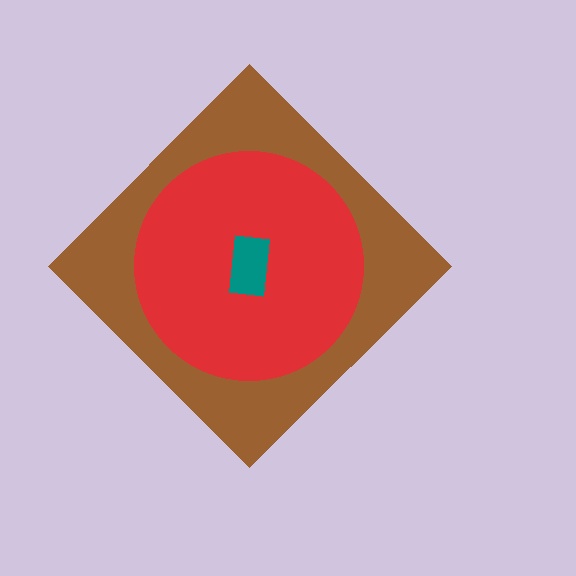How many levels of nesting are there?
3.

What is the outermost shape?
The brown diamond.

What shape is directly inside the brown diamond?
The red circle.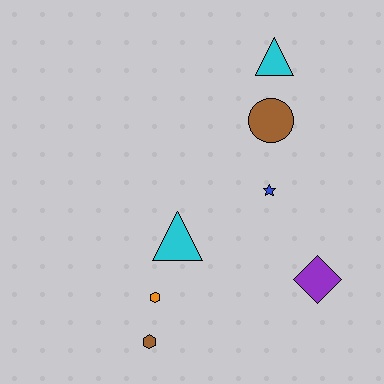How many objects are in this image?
There are 7 objects.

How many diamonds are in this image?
There is 1 diamond.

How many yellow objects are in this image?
There are no yellow objects.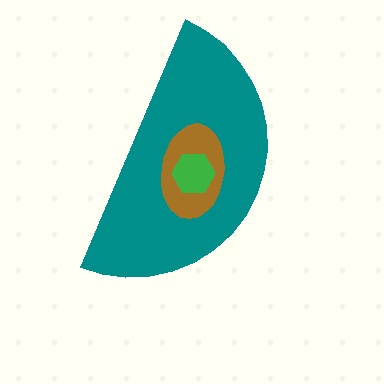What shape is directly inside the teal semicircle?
The brown ellipse.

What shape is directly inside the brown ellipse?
The green hexagon.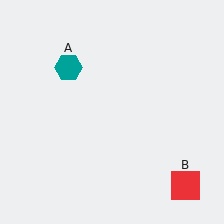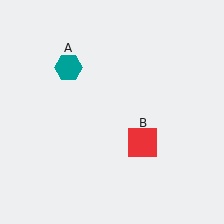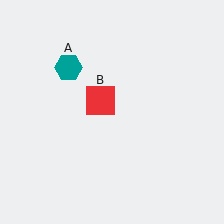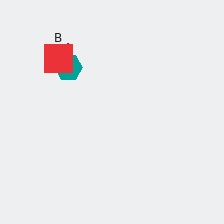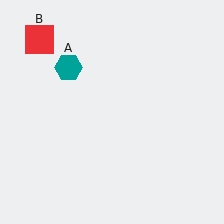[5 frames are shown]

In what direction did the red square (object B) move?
The red square (object B) moved up and to the left.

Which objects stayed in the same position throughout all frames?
Teal hexagon (object A) remained stationary.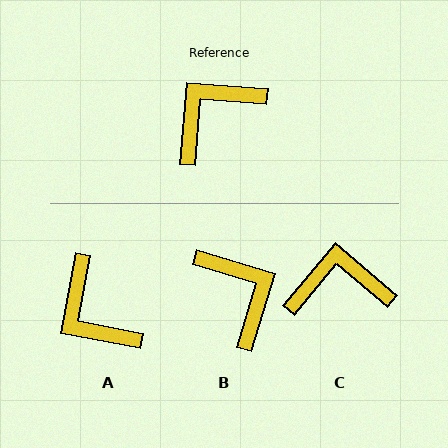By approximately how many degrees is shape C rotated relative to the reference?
Approximately 36 degrees clockwise.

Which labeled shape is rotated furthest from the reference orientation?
B, about 103 degrees away.